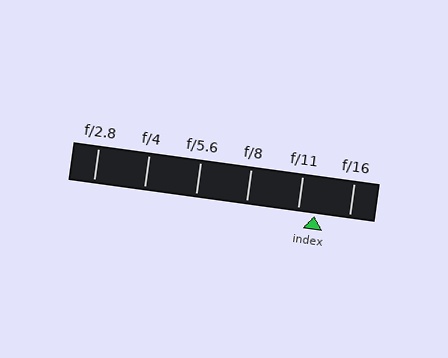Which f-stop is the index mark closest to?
The index mark is closest to f/11.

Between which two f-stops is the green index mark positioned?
The index mark is between f/11 and f/16.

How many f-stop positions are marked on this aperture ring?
There are 6 f-stop positions marked.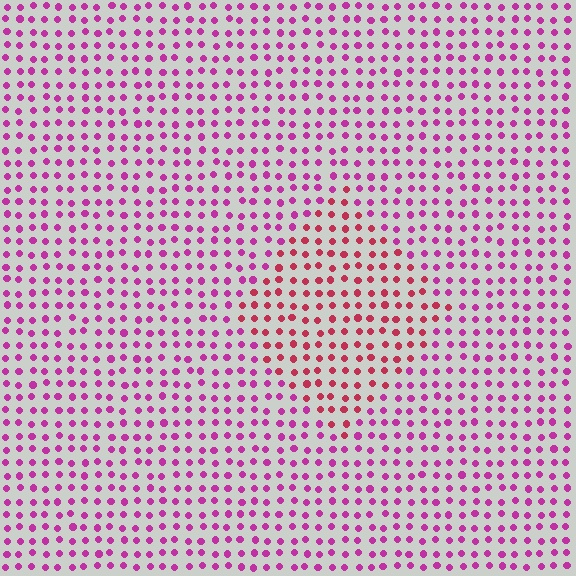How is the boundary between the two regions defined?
The boundary is defined purely by a slight shift in hue (about 33 degrees). Spacing, size, and orientation are identical on both sides.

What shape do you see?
I see a diamond.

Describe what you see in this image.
The image is filled with small magenta elements in a uniform arrangement. A diamond-shaped region is visible where the elements are tinted to a slightly different hue, forming a subtle color boundary.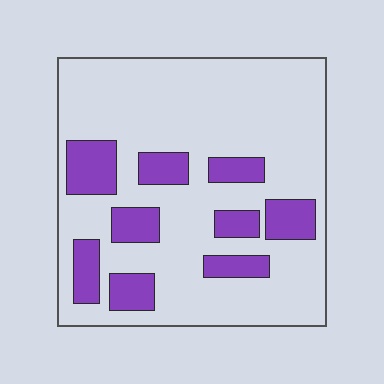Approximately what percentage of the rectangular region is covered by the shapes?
Approximately 20%.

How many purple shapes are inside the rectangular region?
9.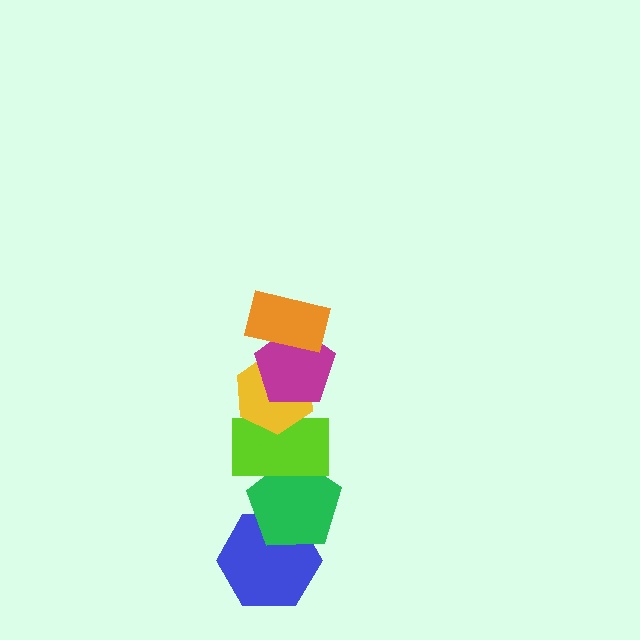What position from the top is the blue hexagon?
The blue hexagon is 6th from the top.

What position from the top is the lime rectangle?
The lime rectangle is 4th from the top.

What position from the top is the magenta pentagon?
The magenta pentagon is 2nd from the top.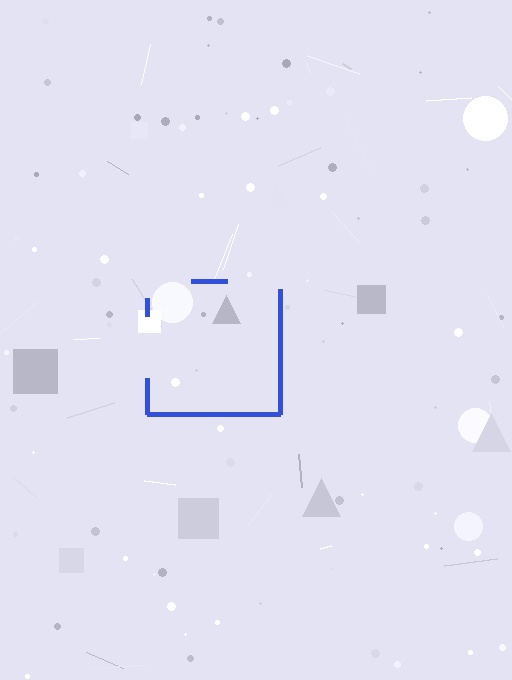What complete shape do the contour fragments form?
The contour fragments form a square.